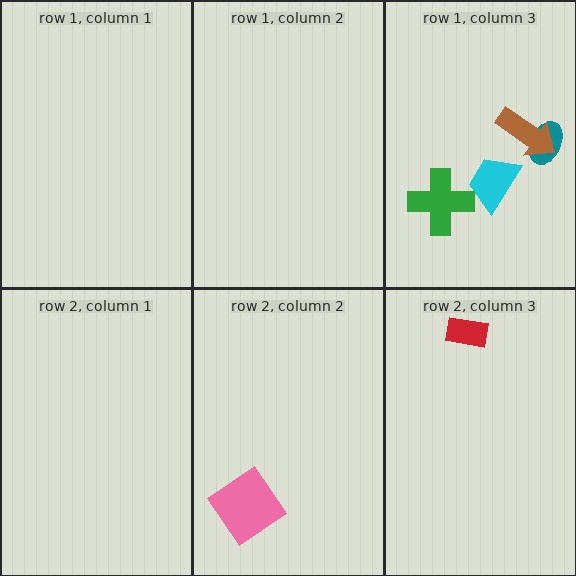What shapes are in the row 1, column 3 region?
The cyan trapezoid, the green cross, the teal ellipse, the brown arrow.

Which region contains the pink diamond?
The row 2, column 2 region.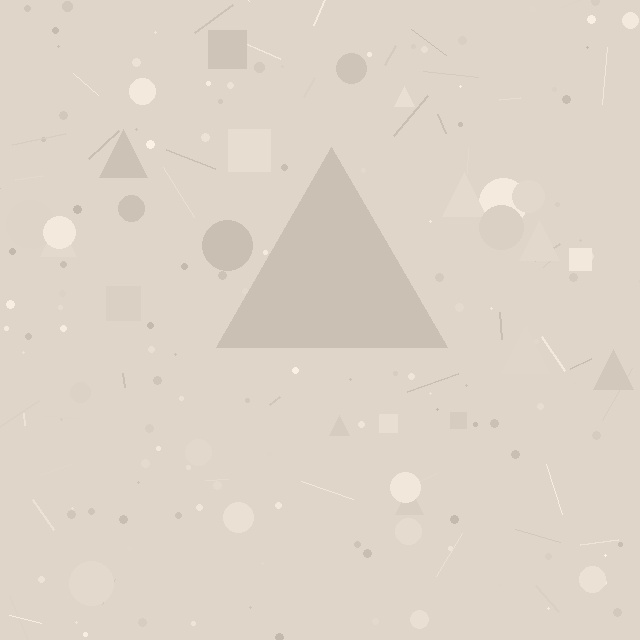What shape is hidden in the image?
A triangle is hidden in the image.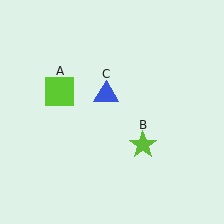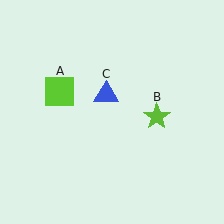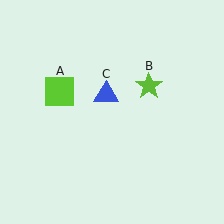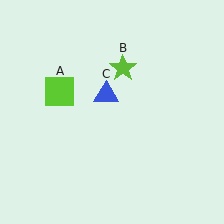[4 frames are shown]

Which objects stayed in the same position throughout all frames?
Lime square (object A) and blue triangle (object C) remained stationary.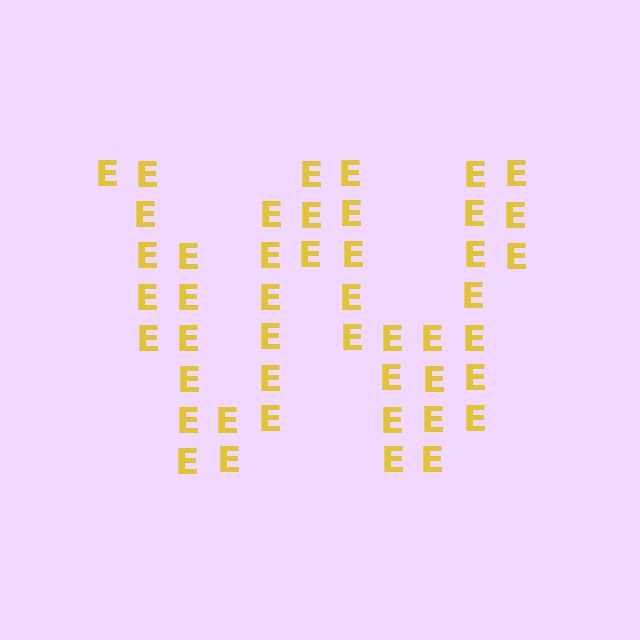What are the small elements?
The small elements are letter E's.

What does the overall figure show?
The overall figure shows the letter W.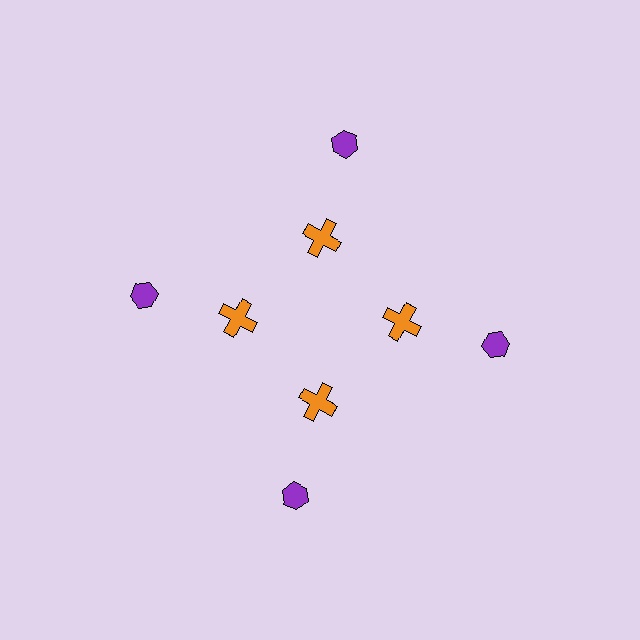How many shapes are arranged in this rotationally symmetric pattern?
There are 8 shapes, arranged in 4 groups of 2.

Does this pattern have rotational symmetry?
Yes, this pattern has 4-fold rotational symmetry. It looks the same after rotating 90 degrees around the center.